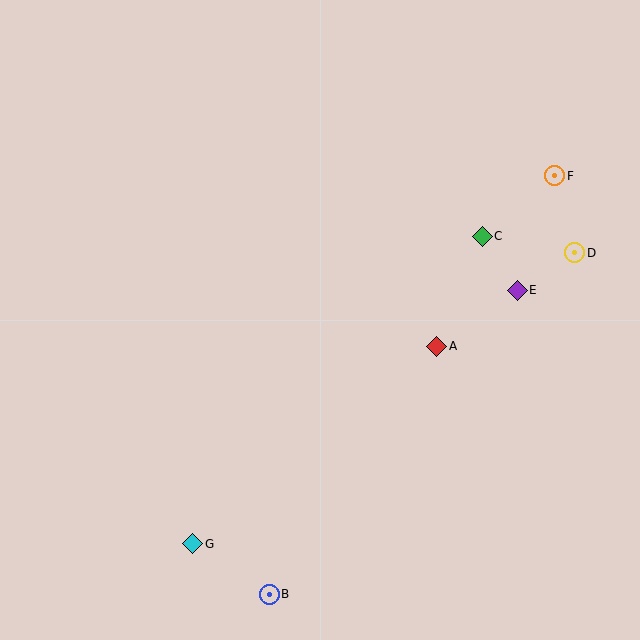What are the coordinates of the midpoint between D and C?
The midpoint between D and C is at (528, 245).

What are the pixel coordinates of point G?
Point G is at (193, 544).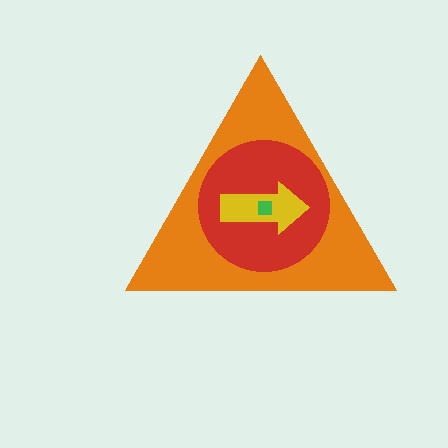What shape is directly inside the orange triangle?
The red circle.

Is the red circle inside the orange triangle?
Yes.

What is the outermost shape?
The orange triangle.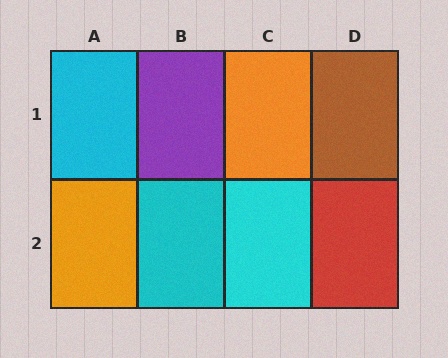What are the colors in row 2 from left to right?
Orange, cyan, cyan, red.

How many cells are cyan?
3 cells are cyan.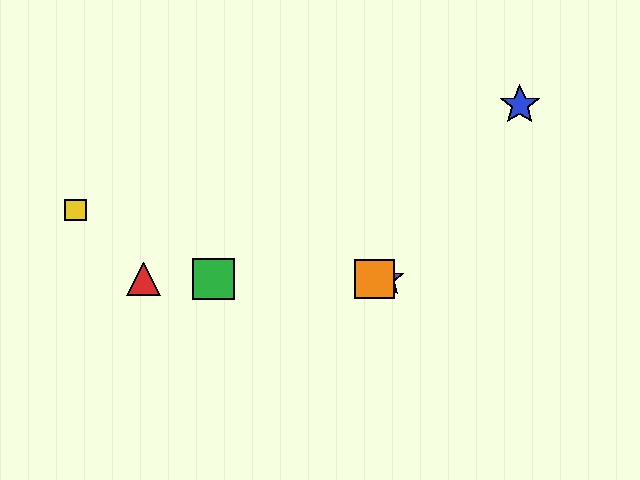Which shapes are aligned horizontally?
The red triangle, the green square, the purple star, the orange square are aligned horizontally.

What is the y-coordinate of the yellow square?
The yellow square is at y≈210.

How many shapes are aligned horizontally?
4 shapes (the red triangle, the green square, the purple star, the orange square) are aligned horizontally.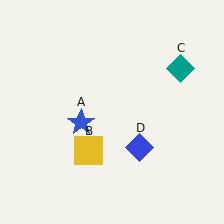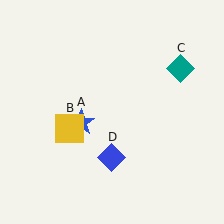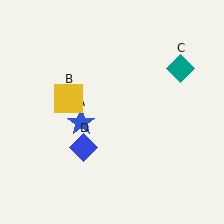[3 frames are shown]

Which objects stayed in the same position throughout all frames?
Blue star (object A) and teal diamond (object C) remained stationary.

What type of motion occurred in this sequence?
The yellow square (object B), blue diamond (object D) rotated clockwise around the center of the scene.